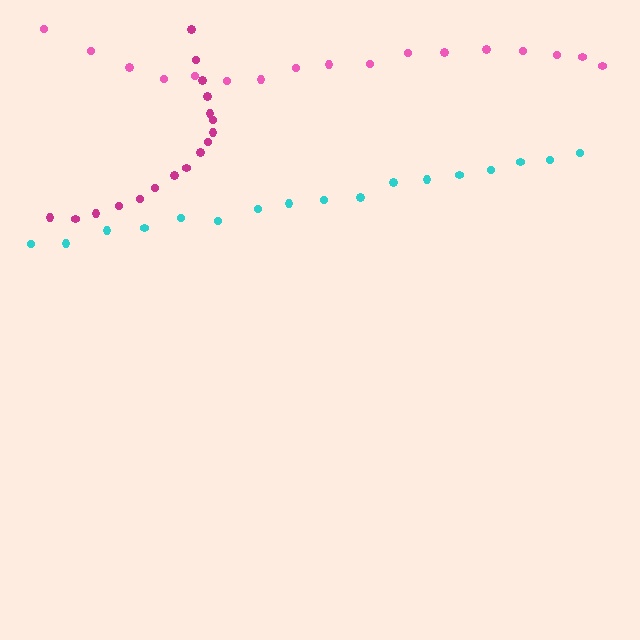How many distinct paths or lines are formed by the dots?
There are 3 distinct paths.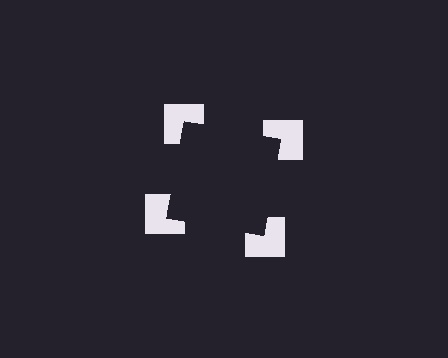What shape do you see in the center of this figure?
An illusory square — its edges are inferred from the aligned wedge cuts in the notched squares, not physically drawn.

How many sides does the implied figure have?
4 sides.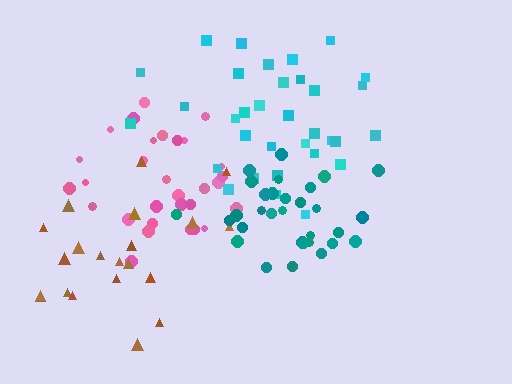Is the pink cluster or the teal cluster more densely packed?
Pink.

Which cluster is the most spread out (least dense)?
Brown.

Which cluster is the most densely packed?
Pink.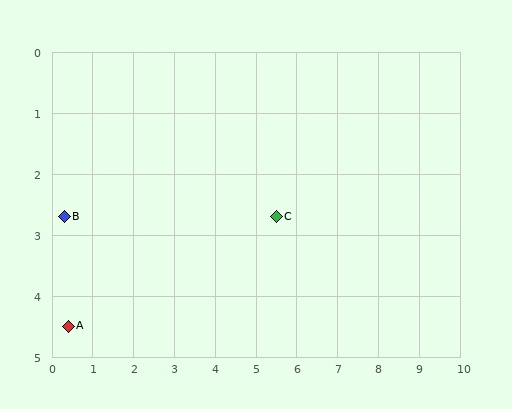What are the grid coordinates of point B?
Point B is at approximately (0.3, 2.7).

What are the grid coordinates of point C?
Point C is at approximately (5.5, 2.7).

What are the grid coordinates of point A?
Point A is at approximately (0.4, 4.5).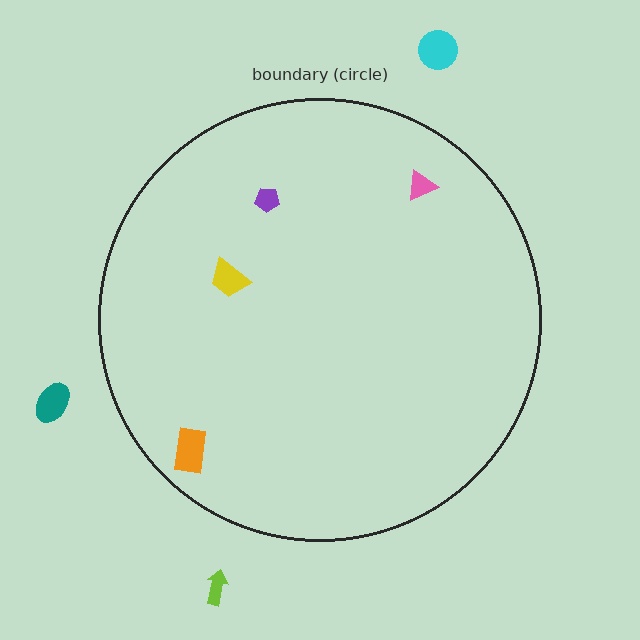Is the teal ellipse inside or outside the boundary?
Outside.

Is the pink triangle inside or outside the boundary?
Inside.